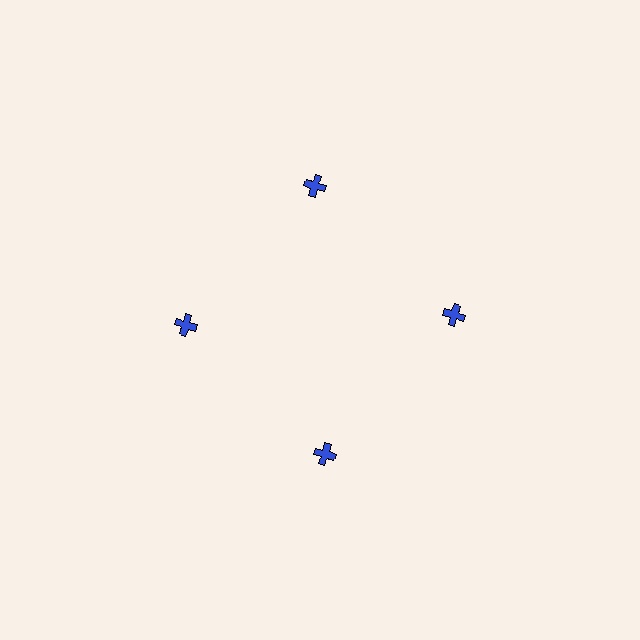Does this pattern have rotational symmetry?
Yes, this pattern has 4-fold rotational symmetry. It looks the same after rotating 90 degrees around the center.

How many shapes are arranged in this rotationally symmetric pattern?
There are 4 shapes, arranged in 4 groups of 1.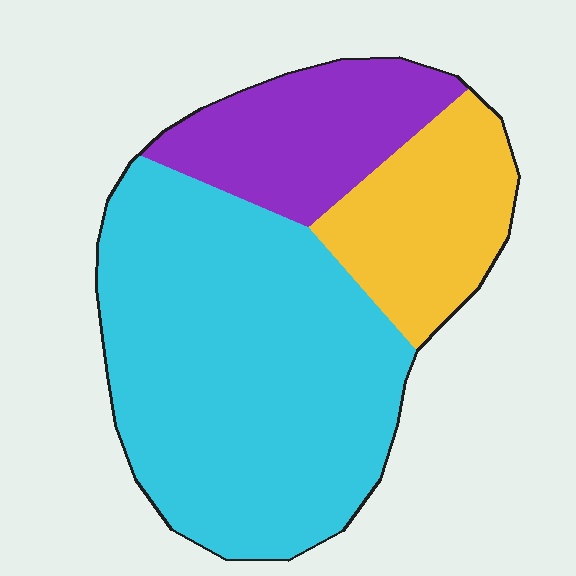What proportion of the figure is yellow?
Yellow takes up about one fifth (1/5) of the figure.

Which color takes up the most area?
Cyan, at roughly 60%.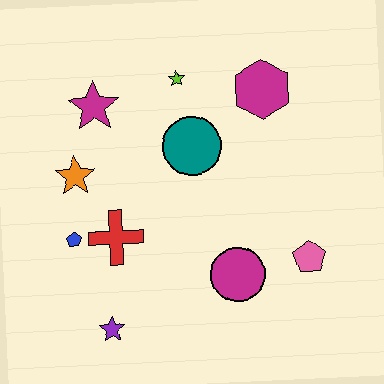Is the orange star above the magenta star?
No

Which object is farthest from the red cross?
The magenta hexagon is farthest from the red cross.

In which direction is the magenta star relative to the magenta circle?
The magenta star is above the magenta circle.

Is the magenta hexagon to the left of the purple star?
No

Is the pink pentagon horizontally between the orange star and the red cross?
No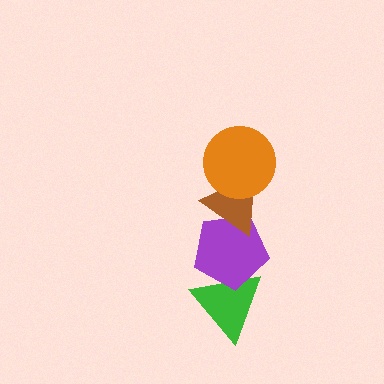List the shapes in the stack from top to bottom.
From top to bottom: the orange circle, the brown triangle, the purple pentagon, the green triangle.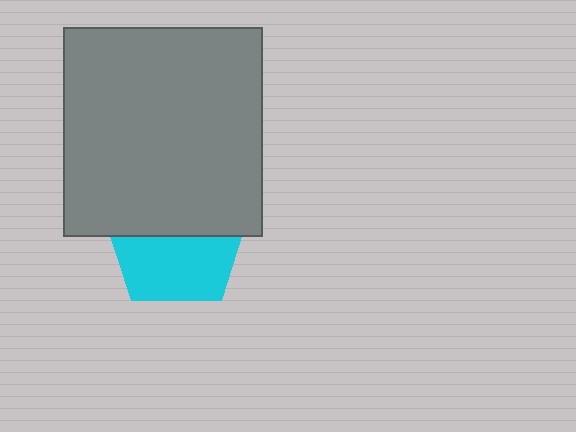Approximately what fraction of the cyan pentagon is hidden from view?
Roughly 50% of the cyan pentagon is hidden behind the gray rectangle.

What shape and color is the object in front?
The object in front is a gray rectangle.